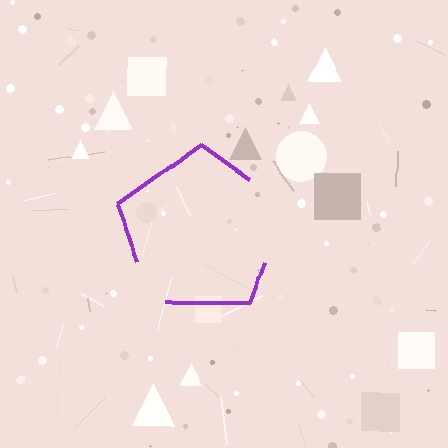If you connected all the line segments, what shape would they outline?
They would outline a pentagon.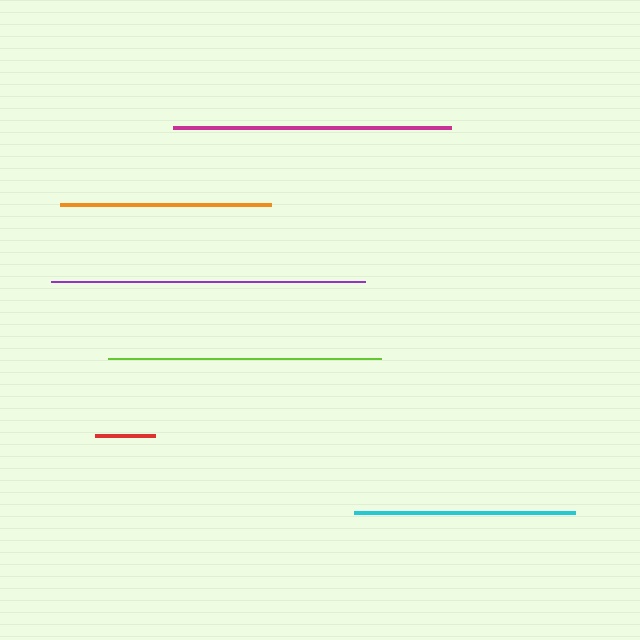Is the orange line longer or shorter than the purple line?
The purple line is longer than the orange line.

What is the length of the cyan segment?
The cyan segment is approximately 220 pixels long.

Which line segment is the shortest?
The red line is the shortest at approximately 61 pixels.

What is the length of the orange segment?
The orange segment is approximately 211 pixels long.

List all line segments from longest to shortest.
From longest to shortest: purple, magenta, lime, cyan, orange, red.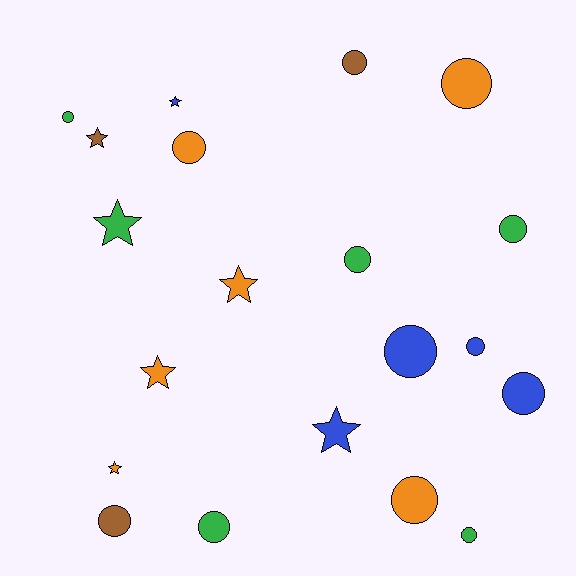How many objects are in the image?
There are 20 objects.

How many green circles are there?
There are 5 green circles.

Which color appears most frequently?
Green, with 6 objects.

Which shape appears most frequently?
Circle, with 13 objects.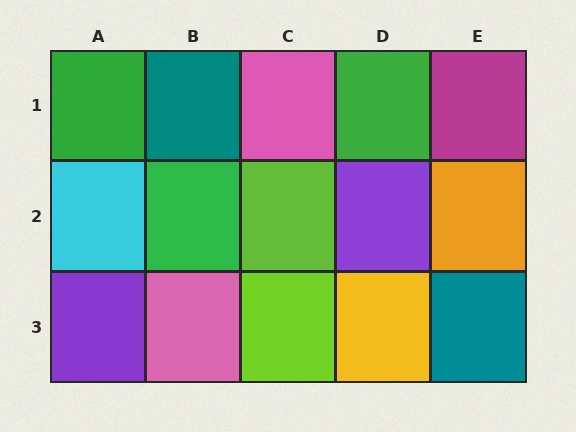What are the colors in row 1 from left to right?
Green, teal, pink, green, magenta.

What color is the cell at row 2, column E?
Orange.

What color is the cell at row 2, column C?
Lime.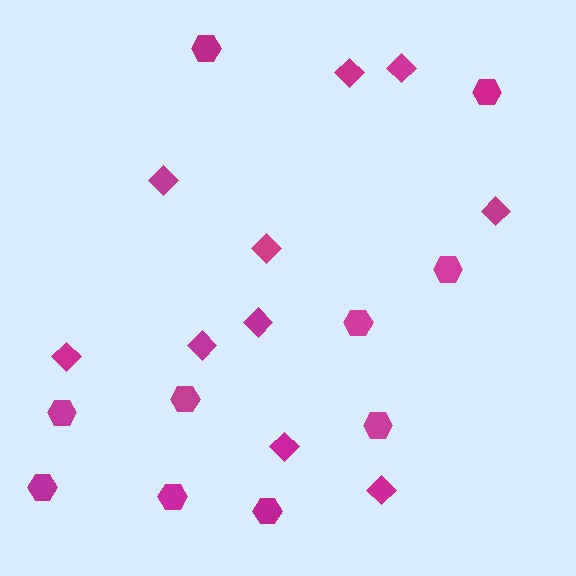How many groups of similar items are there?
There are 2 groups: one group of hexagons (10) and one group of diamonds (10).